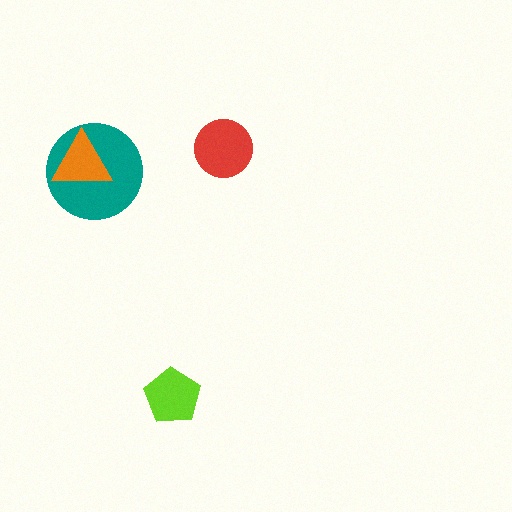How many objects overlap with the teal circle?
1 object overlaps with the teal circle.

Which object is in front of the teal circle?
The orange triangle is in front of the teal circle.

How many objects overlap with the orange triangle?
1 object overlaps with the orange triangle.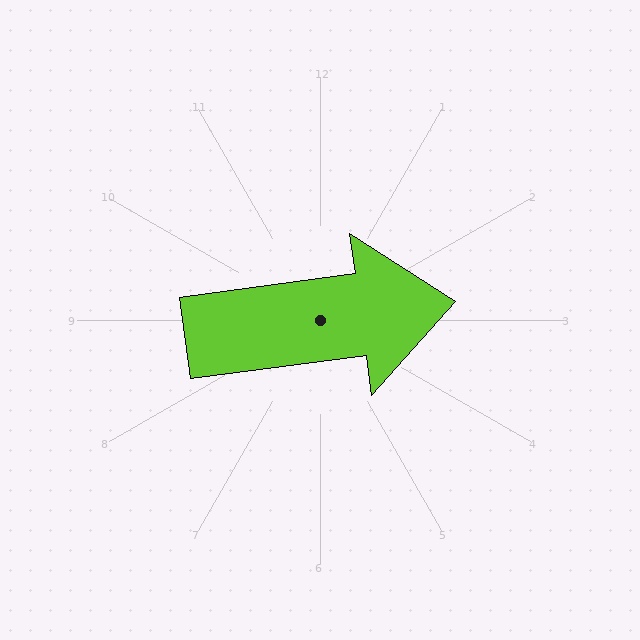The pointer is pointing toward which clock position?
Roughly 3 o'clock.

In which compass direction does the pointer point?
East.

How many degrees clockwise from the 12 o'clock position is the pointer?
Approximately 82 degrees.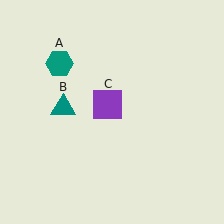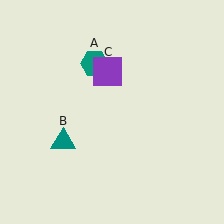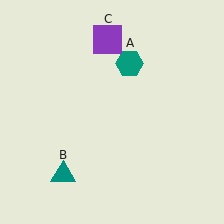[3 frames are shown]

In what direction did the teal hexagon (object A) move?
The teal hexagon (object A) moved right.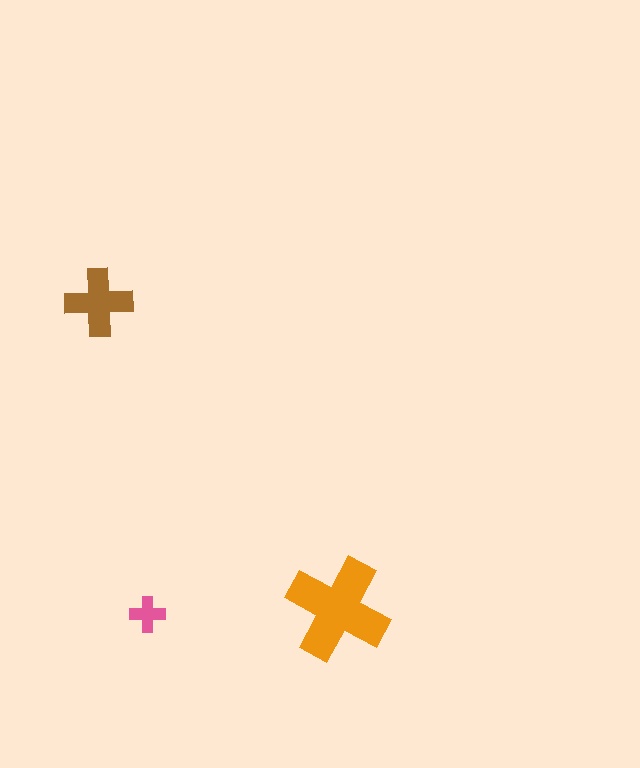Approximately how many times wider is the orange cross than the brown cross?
About 1.5 times wider.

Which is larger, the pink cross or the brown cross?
The brown one.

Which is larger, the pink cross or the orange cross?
The orange one.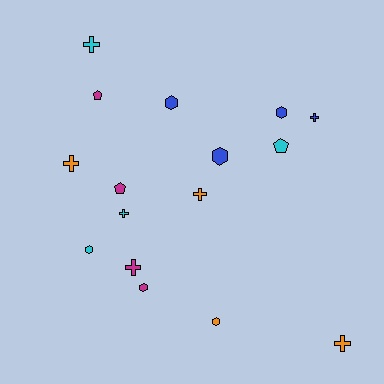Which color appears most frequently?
Cyan, with 4 objects.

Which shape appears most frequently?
Cross, with 7 objects.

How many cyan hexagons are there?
There is 1 cyan hexagon.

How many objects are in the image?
There are 16 objects.